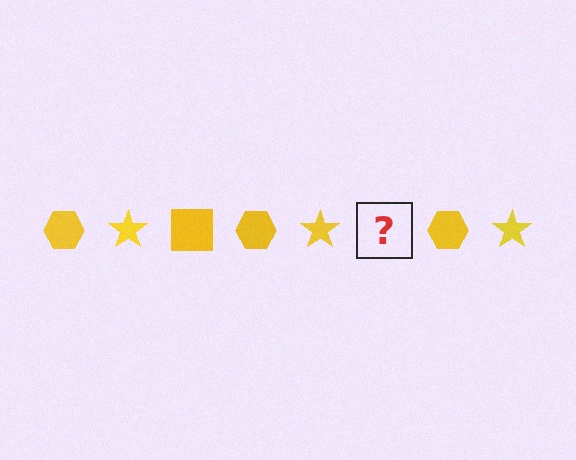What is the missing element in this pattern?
The missing element is a yellow square.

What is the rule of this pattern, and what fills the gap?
The rule is that the pattern cycles through hexagon, star, square shapes in yellow. The gap should be filled with a yellow square.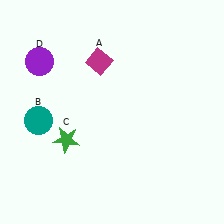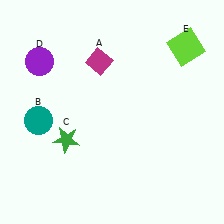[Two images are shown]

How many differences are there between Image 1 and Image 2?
There is 1 difference between the two images.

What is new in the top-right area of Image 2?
A lime square (E) was added in the top-right area of Image 2.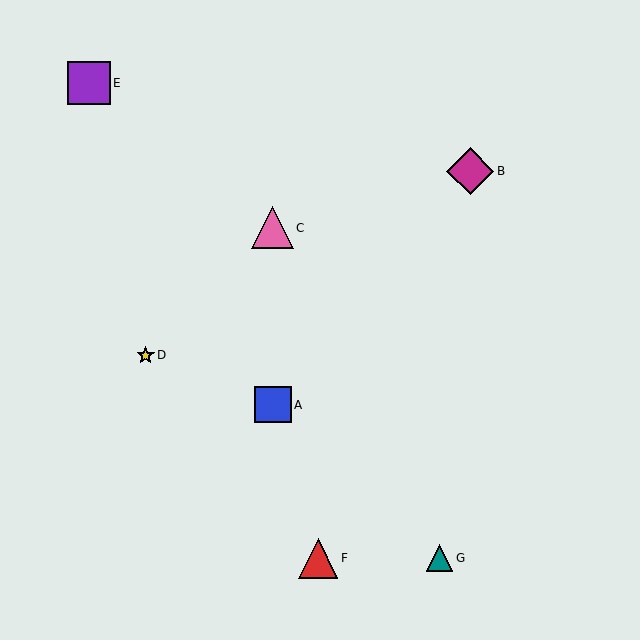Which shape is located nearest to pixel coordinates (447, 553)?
The teal triangle (labeled G) at (440, 558) is nearest to that location.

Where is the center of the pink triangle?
The center of the pink triangle is at (272, 228).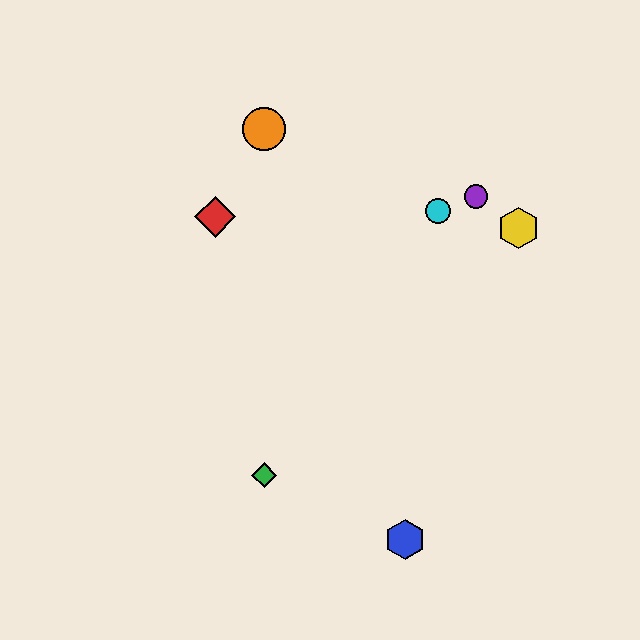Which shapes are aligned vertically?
The green diamond, the orange circle are aligned vertically.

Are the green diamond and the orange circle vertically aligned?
Yes, both are at x≈264.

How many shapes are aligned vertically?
2 shapes (the green diamond, the orange circle) are aligned vertically.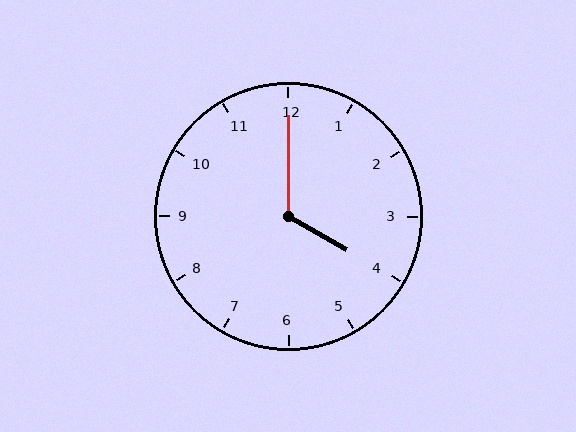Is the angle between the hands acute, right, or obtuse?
It is obtuse.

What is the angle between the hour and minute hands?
Approximately 120 degrees.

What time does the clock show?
4:00.